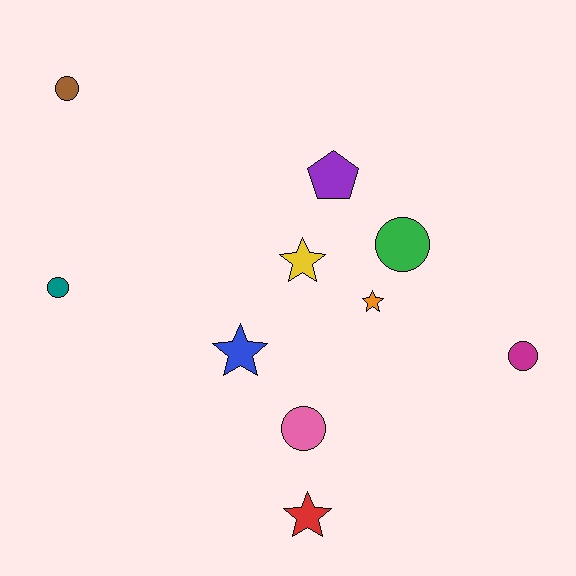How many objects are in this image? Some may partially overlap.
There are 10 objects.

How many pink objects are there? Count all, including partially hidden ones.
There is 1 pink object.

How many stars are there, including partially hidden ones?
There are 4 stars.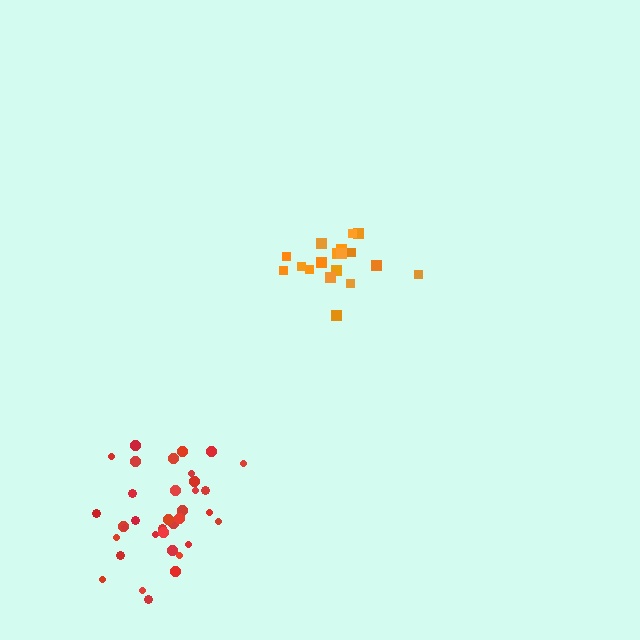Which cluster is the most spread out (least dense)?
Red.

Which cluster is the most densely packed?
Orange.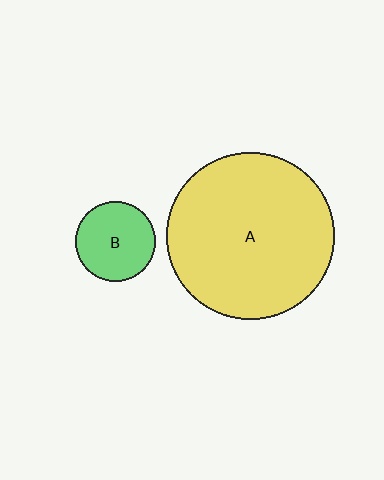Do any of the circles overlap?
No, none of the circles overlap.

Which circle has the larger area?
Circle A (yellow).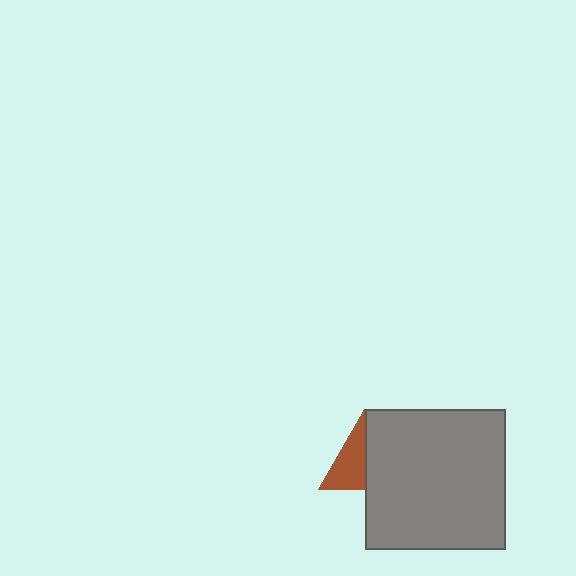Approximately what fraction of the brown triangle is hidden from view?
Roughly 48% of the brown triangle is hidden behind the gray square.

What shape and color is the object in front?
The object in front is a gray square.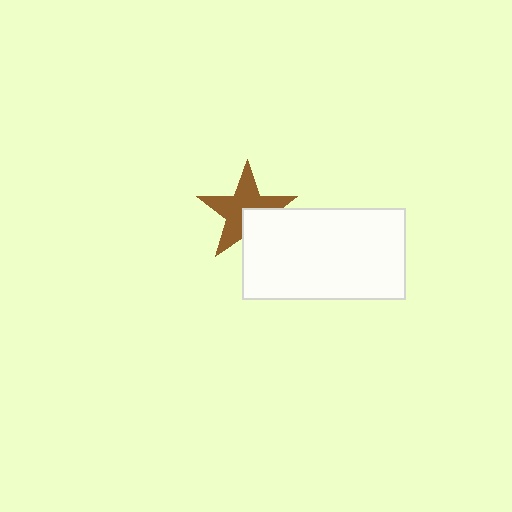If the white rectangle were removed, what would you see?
You would see the complete brown star.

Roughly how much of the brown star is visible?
Most of it is visible (roughly 67%).